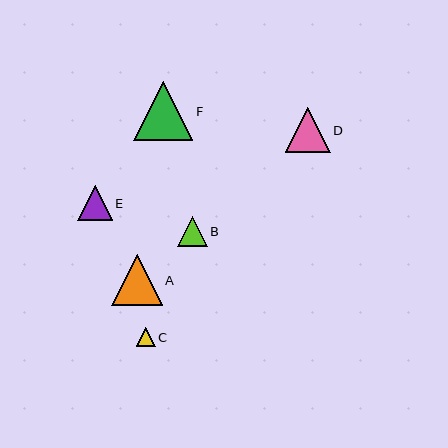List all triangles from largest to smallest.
From largest to smallest: F, A, D, E, B, C.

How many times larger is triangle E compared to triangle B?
Triangle E is approximately 1.2 times the size of triangle B.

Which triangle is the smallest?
Triangle C is the smallest with a size of approximately 19 pixels.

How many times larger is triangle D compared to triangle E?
Triangle D is approximately 1.3 times the size of triangle E.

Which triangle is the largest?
Triangle F is the largest with a size of approximately 60 pixels.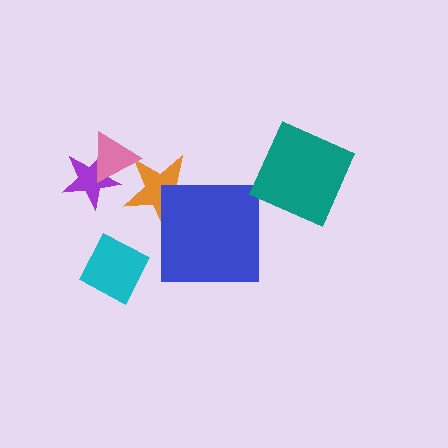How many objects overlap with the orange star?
2 objects overlap with the orange star.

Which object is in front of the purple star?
The pink triangle is in front of the purple star.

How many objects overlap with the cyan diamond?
0 objects overlap with the cyan diamond.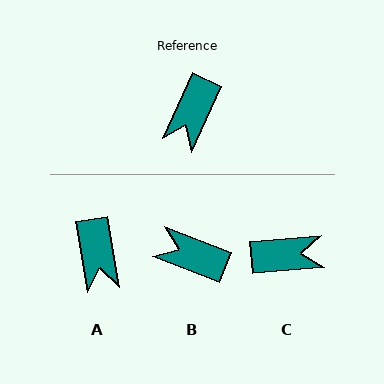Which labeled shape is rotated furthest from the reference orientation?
C, about 120 degrees away.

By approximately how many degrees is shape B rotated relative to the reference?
Approximately 86 degrees clockwise.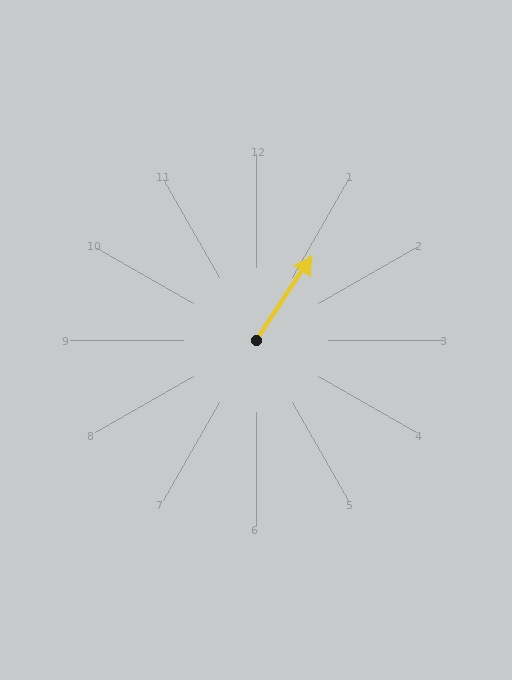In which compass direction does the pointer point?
Northeast.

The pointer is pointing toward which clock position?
Roughly 1 o'clock.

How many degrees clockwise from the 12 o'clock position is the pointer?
Approximately 34 degrees.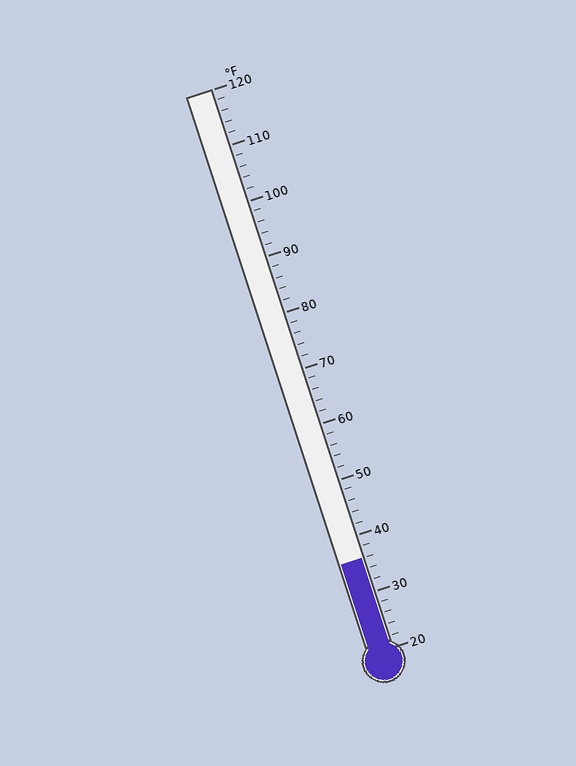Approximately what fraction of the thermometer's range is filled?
The thermometer is filled to approximately 15% of its range.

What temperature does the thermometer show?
The thermometer shows approximately 36°F.